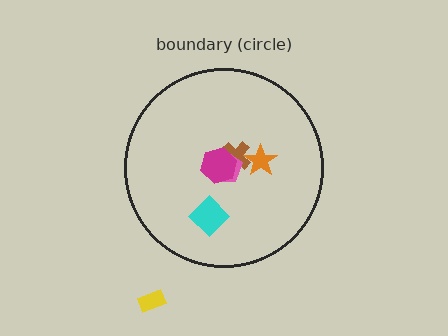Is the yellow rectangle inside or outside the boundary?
Outside.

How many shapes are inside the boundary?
5 inside, 1 outside.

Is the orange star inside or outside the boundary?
Inside.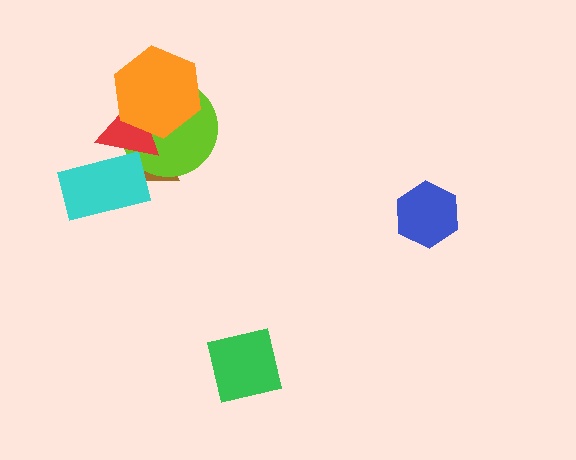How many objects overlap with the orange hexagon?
3 objects overlap with the orange hexagon.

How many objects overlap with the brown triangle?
4 objects overlap with the brown triangle.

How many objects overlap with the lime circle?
3 objects overlap with the lime circle.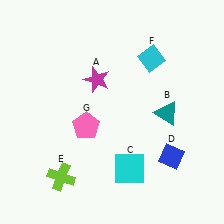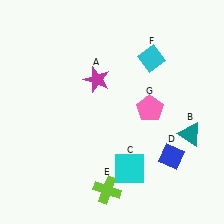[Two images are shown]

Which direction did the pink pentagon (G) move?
The pink pentagon (G) moved right.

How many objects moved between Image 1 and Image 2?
3 objects moved between the two images.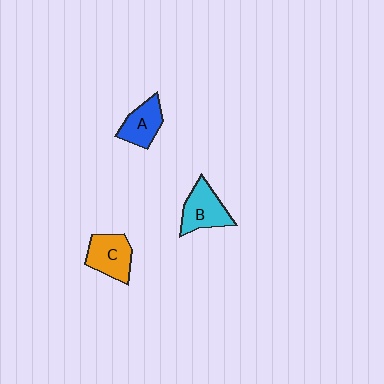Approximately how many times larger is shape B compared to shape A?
Approximately 1.2 times.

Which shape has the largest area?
Shape B (cyan).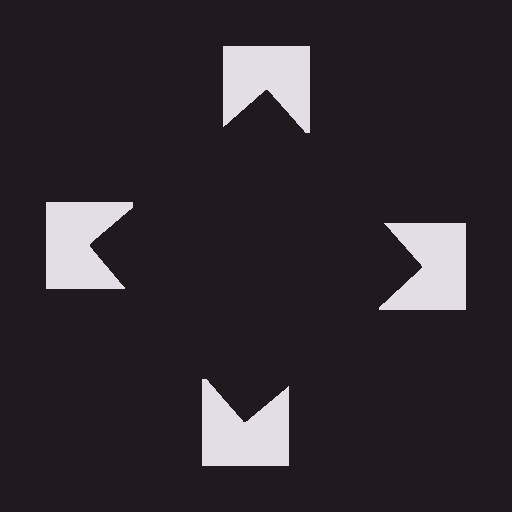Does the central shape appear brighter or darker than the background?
It typically appears slightly darker than the background, even though no actual brightness change is drawn.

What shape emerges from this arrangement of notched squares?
An illusory square — its edges are inferred from the aligned wedge cuts in the notched squares, not physically drawn.